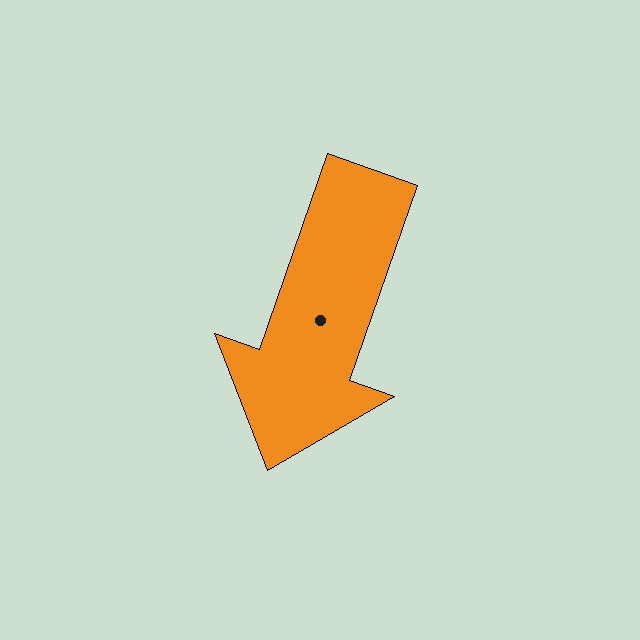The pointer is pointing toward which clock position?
Roughly 7 o'clock.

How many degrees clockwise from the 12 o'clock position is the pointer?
Approximately 199 degrees.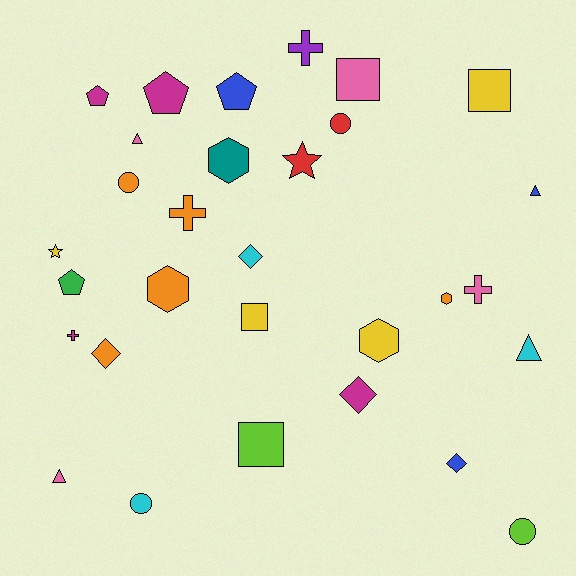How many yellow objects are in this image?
There are 4 yellow objects.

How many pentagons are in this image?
There are 4 pentagons.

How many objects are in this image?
There are 30 objects.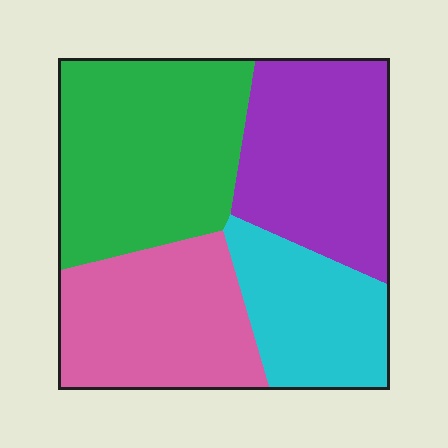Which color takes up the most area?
Green, at roughly 30%.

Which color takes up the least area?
Cyan, at roughly 20%.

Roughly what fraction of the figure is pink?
Pink covers around 25% of the figure.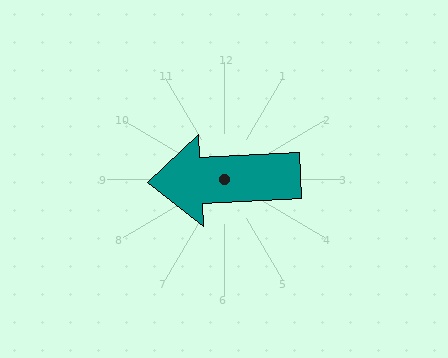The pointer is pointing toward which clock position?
Roughly 9 o'clock.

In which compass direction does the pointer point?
West.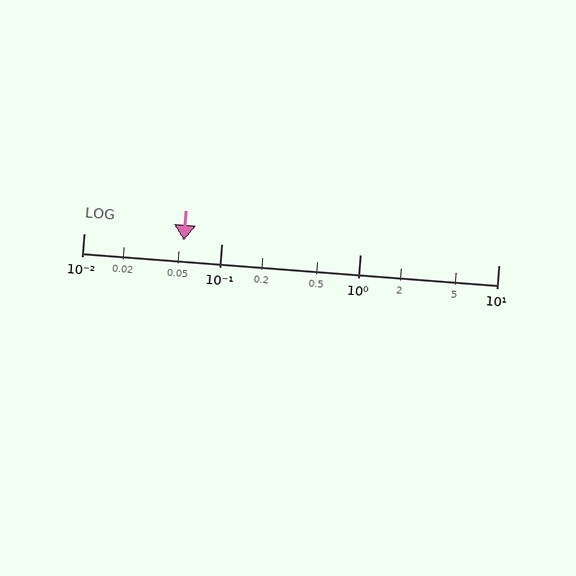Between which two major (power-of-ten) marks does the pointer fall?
The pointer is between 0.01 and 0.1.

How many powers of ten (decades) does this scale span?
The scale spans 3 decades, from 0.01 to 10.